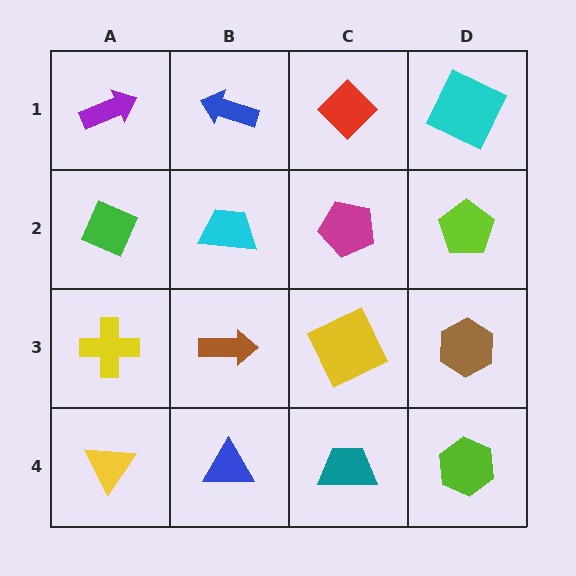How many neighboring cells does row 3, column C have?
4.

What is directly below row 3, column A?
A yellow triangle.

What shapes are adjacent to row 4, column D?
A brown hexagon (row 3, column D), a teal trapezoid (row 4, column C).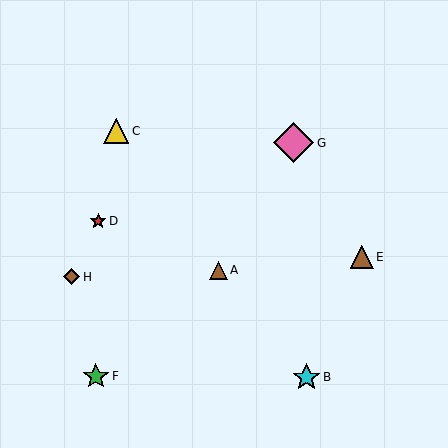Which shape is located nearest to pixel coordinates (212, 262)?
The brown triangle (labeled A) at (218, 270) is nearest to that location.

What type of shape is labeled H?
Shape H is a brown diamond.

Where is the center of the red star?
The center of the red star is at (98, 221).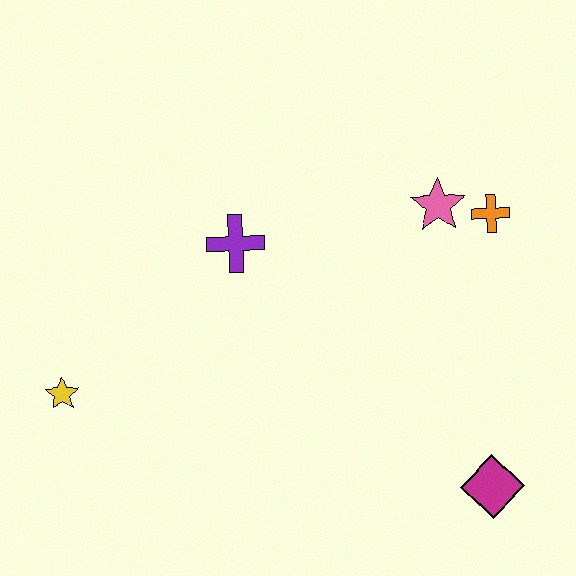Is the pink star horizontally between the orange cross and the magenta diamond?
No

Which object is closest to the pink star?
The orange cross is closest to the pink star.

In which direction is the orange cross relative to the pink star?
The orange cross is to the right of the pink star.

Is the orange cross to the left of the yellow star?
No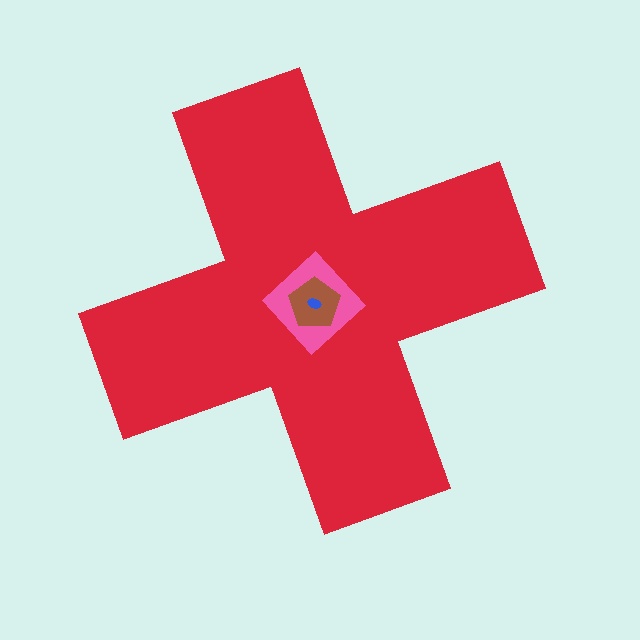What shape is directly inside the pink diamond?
The brown pentagon.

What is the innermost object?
The blue ellipse.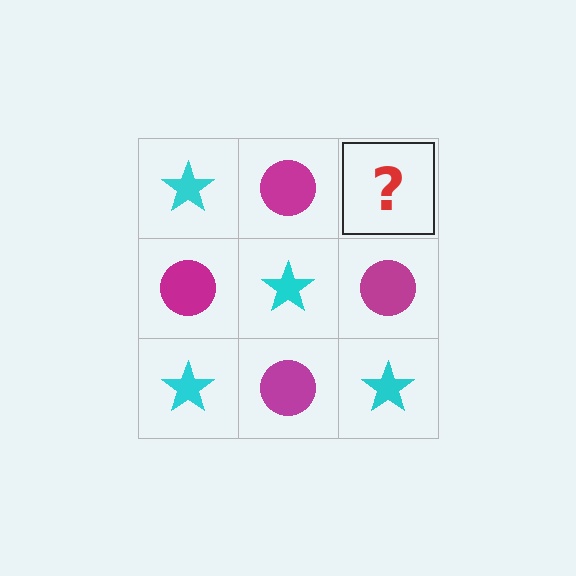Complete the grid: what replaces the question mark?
The question mark should be replaced with a cyan star.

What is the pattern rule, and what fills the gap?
The rule is that it alternates cyan star and magenta circle in a checkerboard pattern. The gap should be filled with a cyan star.